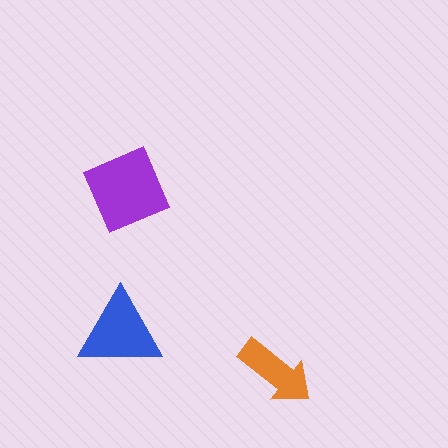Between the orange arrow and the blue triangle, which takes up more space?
The blue triangle.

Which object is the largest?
The purple diamond.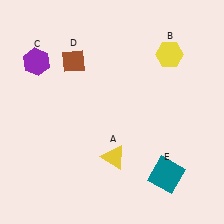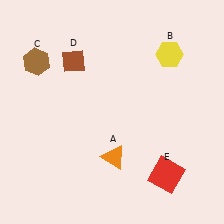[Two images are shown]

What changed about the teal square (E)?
In Image 1, E is teal. In Image 2, it changed to red.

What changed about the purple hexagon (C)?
In Image 1, C is purple. In Image 2, it changed to brown.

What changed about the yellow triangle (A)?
In Image 1, A is yellow. In Image 2, it changed to orange.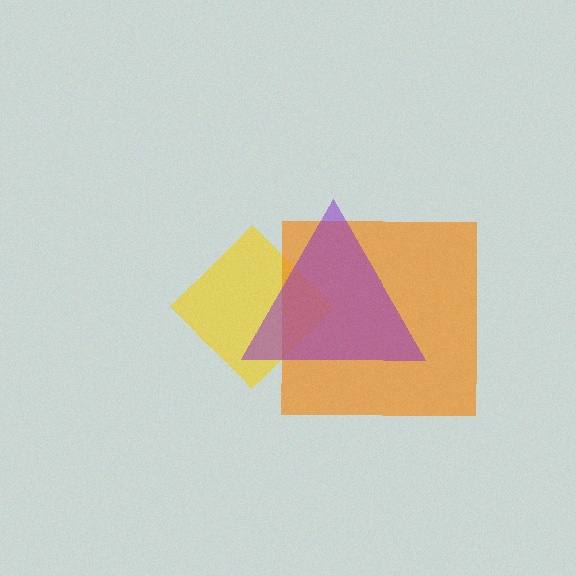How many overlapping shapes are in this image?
There are 3 overlapping shapes in the image.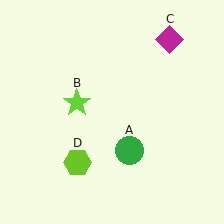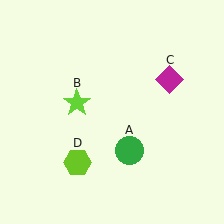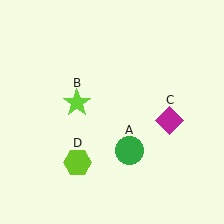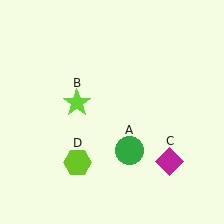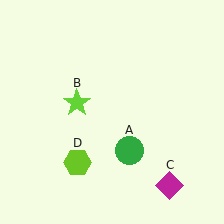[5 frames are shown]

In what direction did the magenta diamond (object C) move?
The magenta diamond (object C) moved down.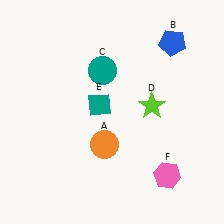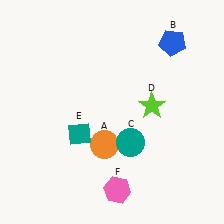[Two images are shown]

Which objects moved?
The objects that moved are: the teal circle (C), the teal diamond (E), the pink hexagon (F).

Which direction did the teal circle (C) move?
The teal circle (C) moved down.